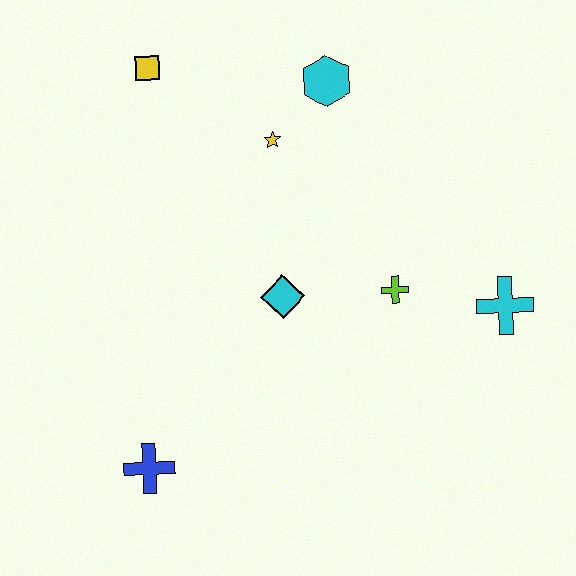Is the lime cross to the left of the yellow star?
No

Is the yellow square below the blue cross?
No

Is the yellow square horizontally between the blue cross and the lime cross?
Yes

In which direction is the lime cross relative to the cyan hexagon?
The lime cross is below the cyan hexagon.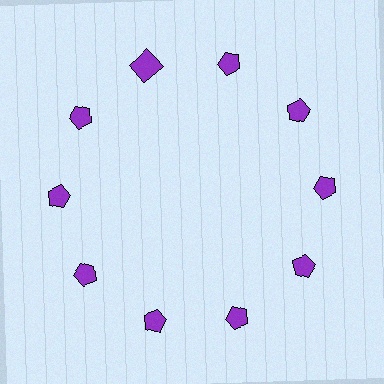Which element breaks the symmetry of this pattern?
The purple square at roughly the 11 o'clock position breaks the symmetry. All other shapes are purple pentagons.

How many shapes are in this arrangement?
There are 10 shapes arranged in a ring pattern.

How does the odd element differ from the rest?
It has a different shape: square instead of pentagon.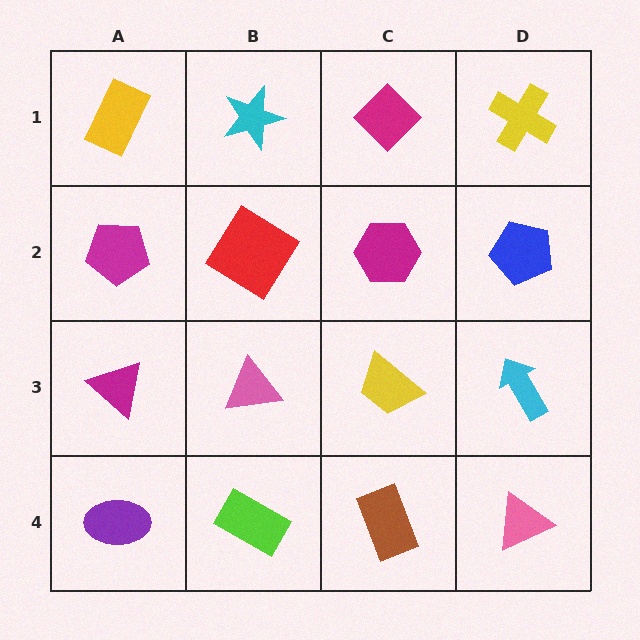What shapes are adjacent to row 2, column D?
A yellow cross (row 1, column D), a cyan arrow (row 3, column D), a magenta hexagon (row 2, column C).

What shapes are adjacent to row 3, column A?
A magenta pentagon (row 2, column A), a purple ellipse (row 4, column A), a pink triangle (row 3, column B).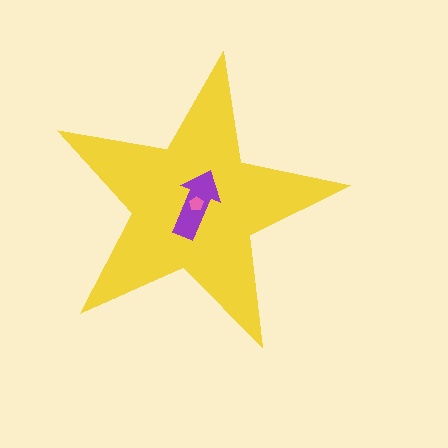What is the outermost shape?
The yellow star.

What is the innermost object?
The pink pentagon.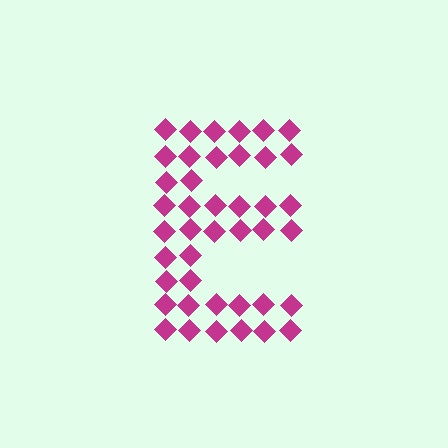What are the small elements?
The small elements are diamonds.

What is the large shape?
The large shape is the letter E.